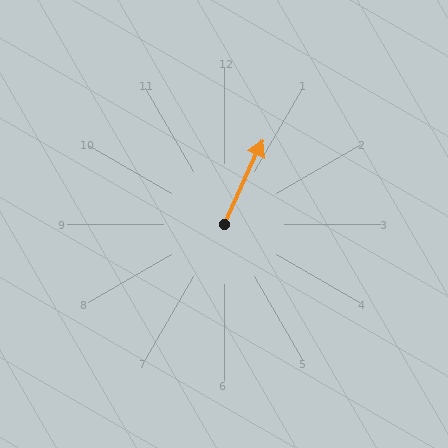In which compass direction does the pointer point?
Northeast.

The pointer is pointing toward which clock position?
Roughly 1 o'clock.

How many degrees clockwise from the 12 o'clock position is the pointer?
Approximately 25 degrees.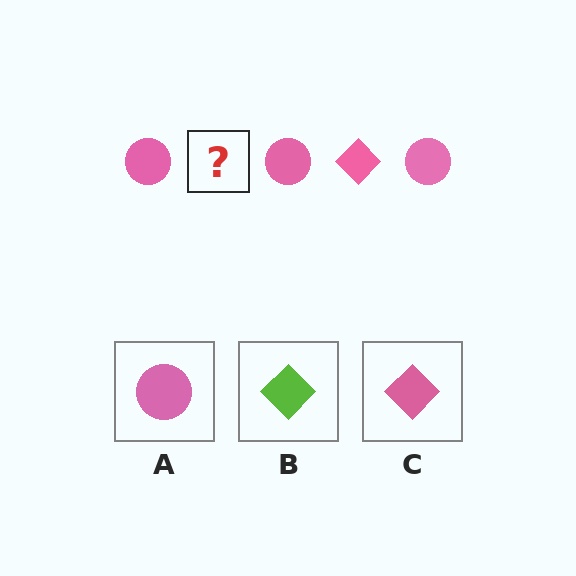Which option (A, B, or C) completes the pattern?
C.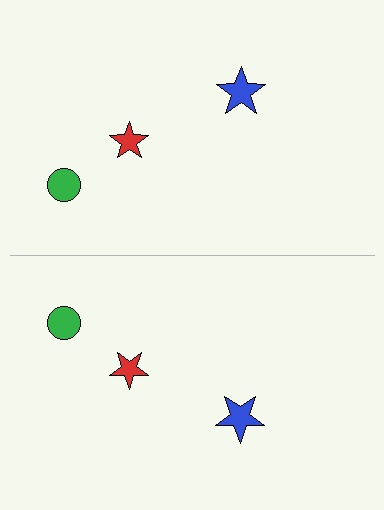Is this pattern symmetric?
Yes, this pattern has bilateral (reflection) symmetry.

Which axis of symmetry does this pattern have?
The pattern has a horizontal axis of symmetry running through the center of the image.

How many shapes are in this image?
There are 6 shapes in this image.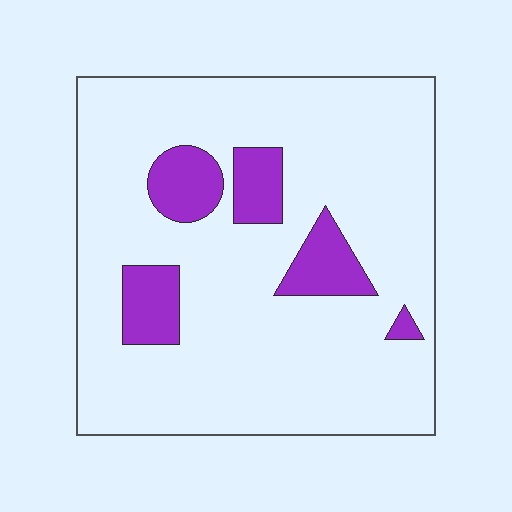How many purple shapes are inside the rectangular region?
5.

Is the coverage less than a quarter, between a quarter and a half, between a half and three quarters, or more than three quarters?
Less than a quarter.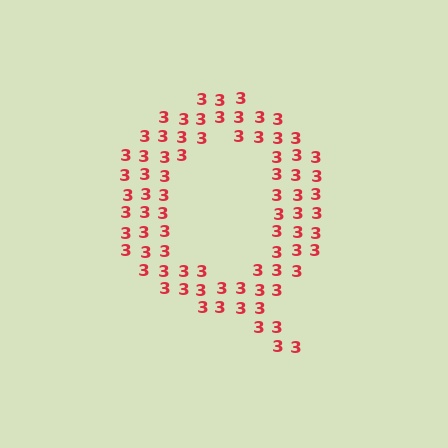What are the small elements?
The small elements are digit 3's.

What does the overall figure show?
The overall figure shows the letter Q.